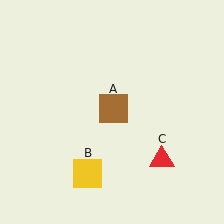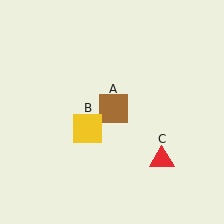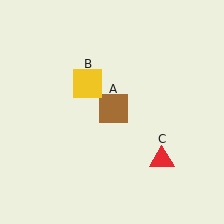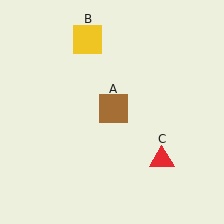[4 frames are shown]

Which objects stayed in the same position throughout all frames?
Brown square (object A) and red triangle (object C) remained stationary.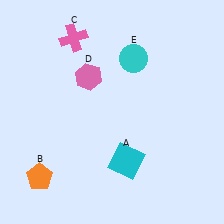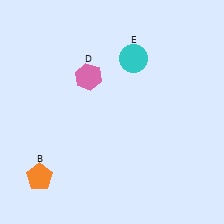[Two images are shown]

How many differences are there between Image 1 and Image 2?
There are 2 differences between the two images.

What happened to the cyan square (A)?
The cyan square (A) was removed in Image 2. It was in the bottom-right area of Image 1.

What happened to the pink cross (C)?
The pink cross (C) was removed in Image 2. It was in the top-left area of Image 1.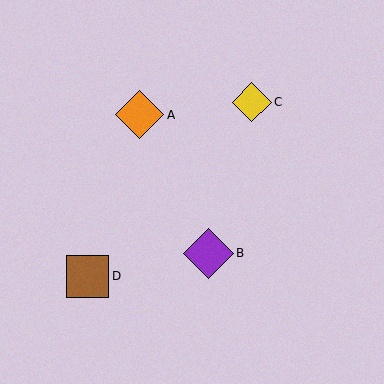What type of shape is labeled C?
Shape C is a yellow diamond.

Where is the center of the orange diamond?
The center of the orange diamond is at (140, 115).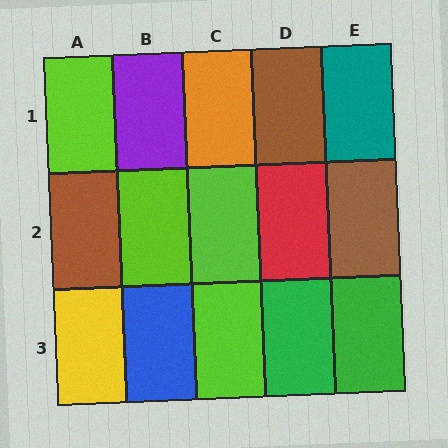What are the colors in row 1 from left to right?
Lime, purple, orange, brown, teal.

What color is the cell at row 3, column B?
Blue.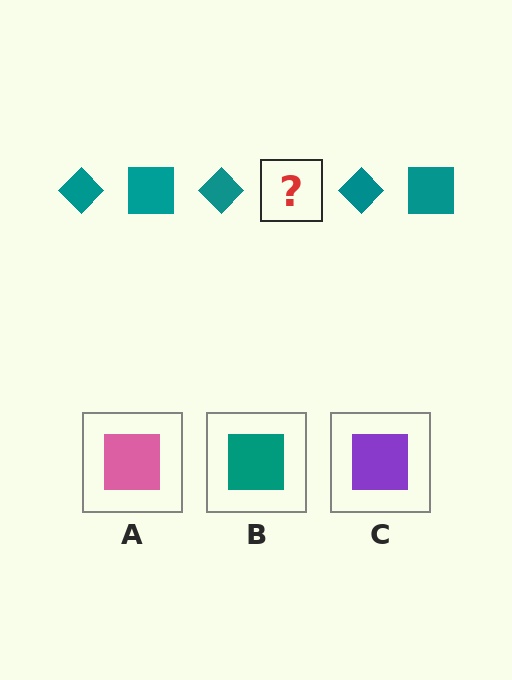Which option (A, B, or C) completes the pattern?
B.